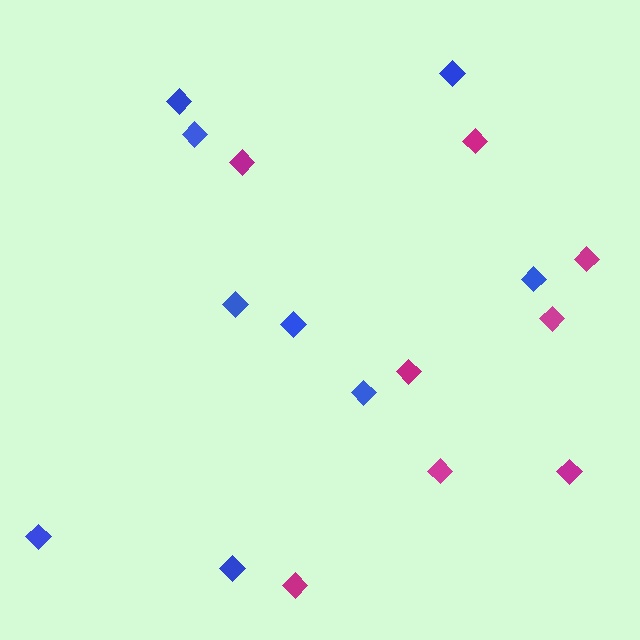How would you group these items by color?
There are 2 groups: one group of blue diamonds (9) and one group of magenta diamonds (8).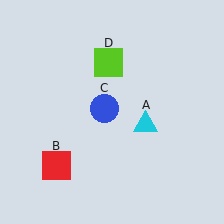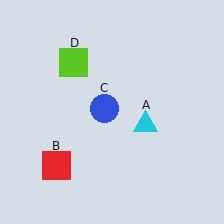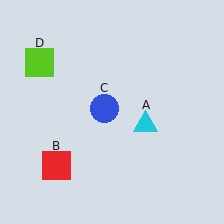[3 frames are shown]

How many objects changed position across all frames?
1 object changed position: lime square (object D).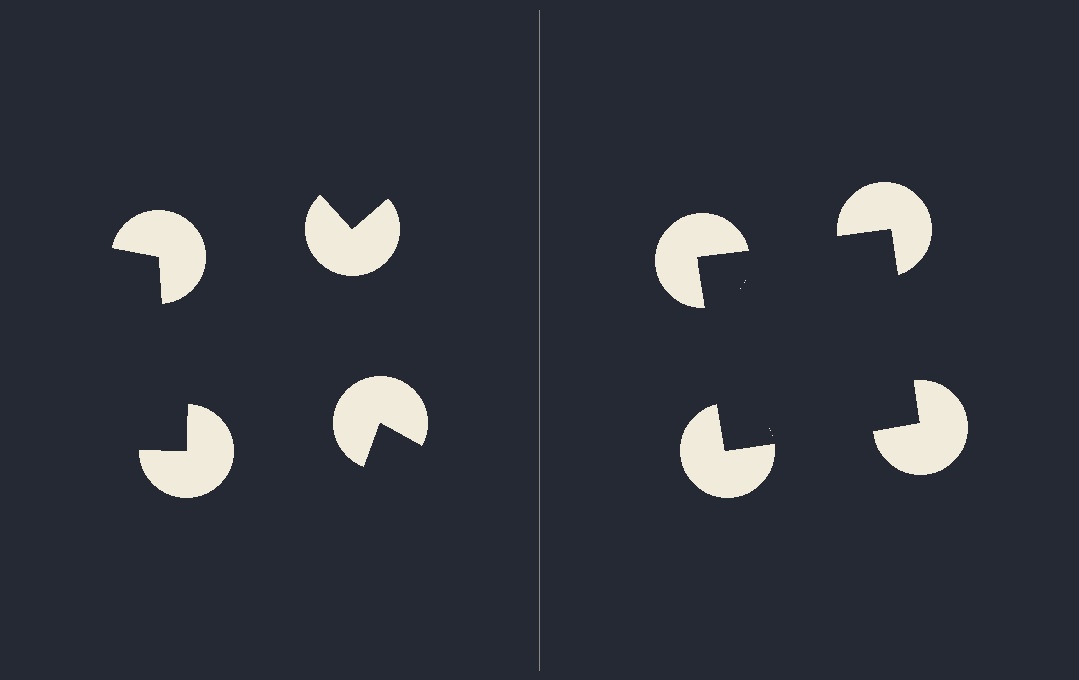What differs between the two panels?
The pac-man discs are positioned identically on both sides; only the wedge orientations differ. On the right they align to a square; on the left they are misaligned.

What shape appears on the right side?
An illusory square.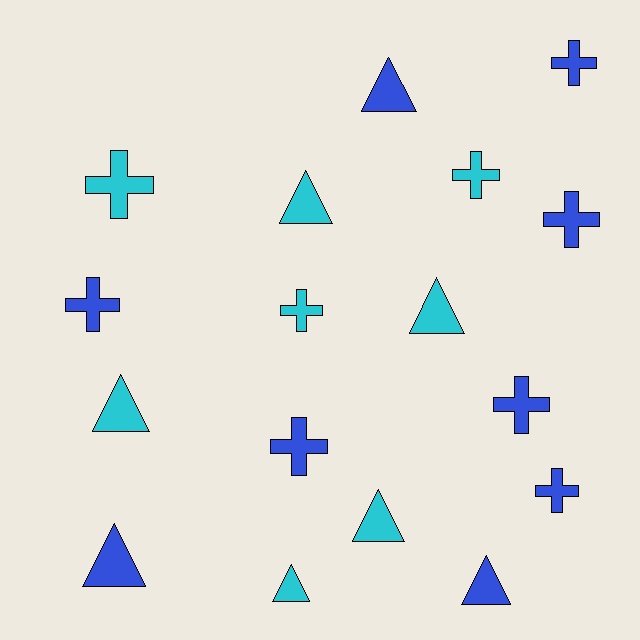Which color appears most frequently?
Blue, with 9 objects.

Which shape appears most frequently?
Cross, with 9 objects.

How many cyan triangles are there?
There are 5 cyan triangles.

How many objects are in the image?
There are 17 objects.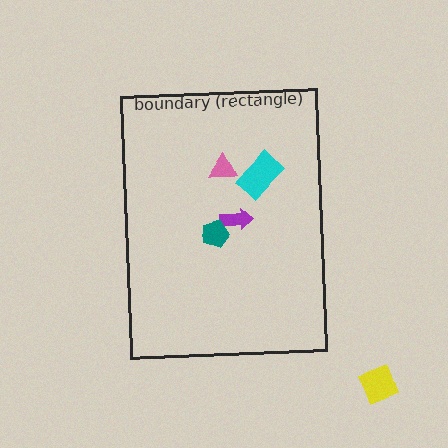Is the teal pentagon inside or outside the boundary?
Inside.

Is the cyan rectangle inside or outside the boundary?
Inside.